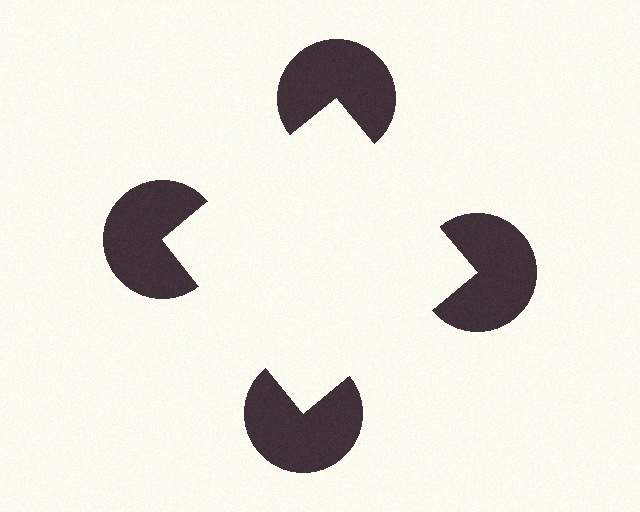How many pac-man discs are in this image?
There are 4 — one at each vertex of the illusory square.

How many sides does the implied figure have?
4 sides.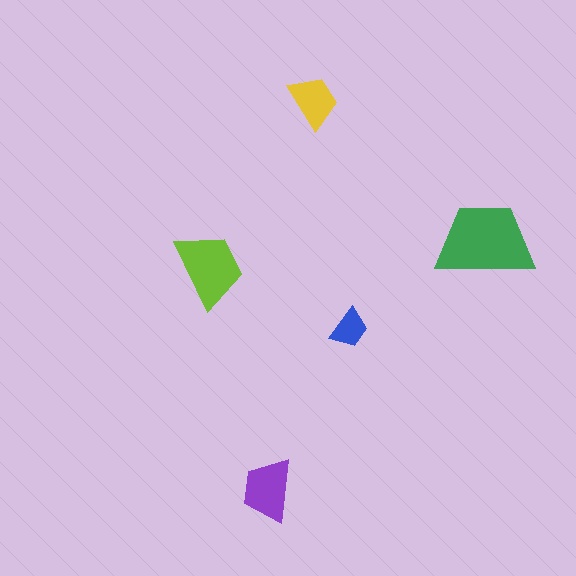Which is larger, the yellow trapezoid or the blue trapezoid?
The yellow one.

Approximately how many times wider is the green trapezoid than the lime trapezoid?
About 1.5 times wider.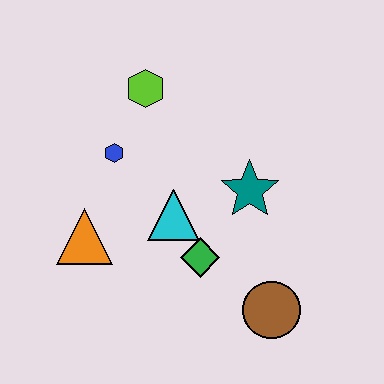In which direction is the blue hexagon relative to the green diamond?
The blue hexagon is above the green diamond.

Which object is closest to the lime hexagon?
The blue hexagon is closest to the lime hexagon.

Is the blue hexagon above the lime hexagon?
No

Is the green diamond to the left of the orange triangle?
No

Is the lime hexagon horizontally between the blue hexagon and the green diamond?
Yes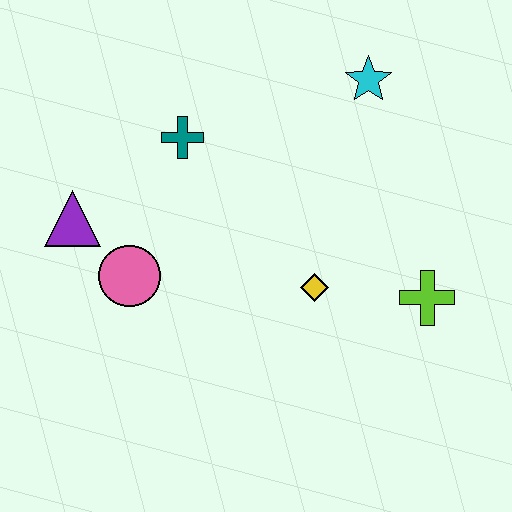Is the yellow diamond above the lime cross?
Yes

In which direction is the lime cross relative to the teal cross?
The lime cross is to the right of the teal cross.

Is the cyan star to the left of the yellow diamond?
No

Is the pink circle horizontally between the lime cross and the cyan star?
No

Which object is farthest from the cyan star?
The purple triangle is farthest from the cyan star.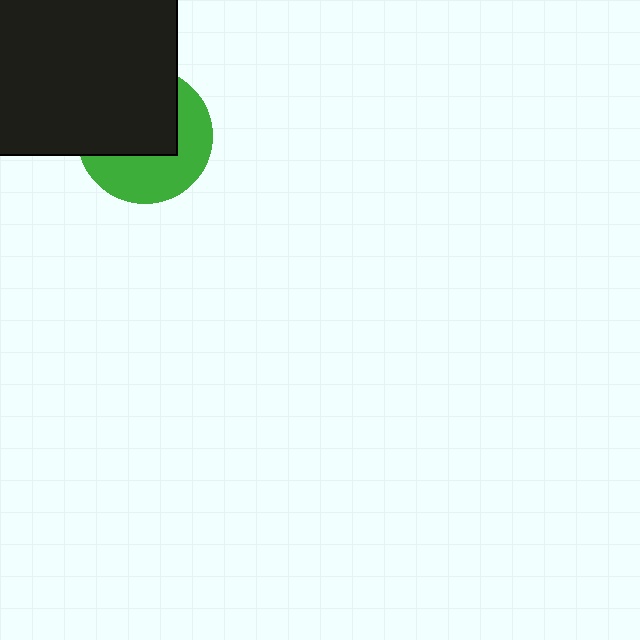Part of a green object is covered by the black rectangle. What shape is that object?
It is a circle.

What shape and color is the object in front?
The object in front is a black rectangle.